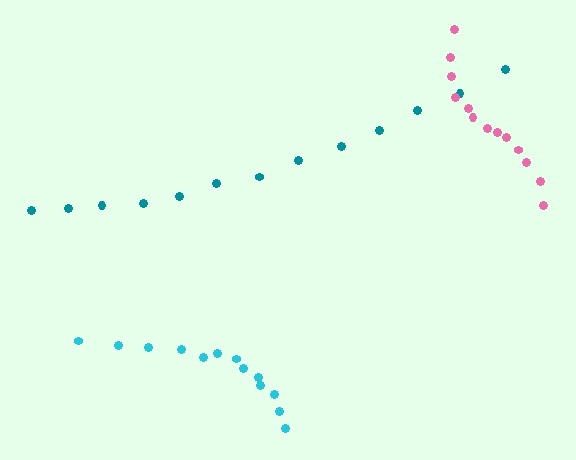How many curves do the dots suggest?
There are 3 distinct paths.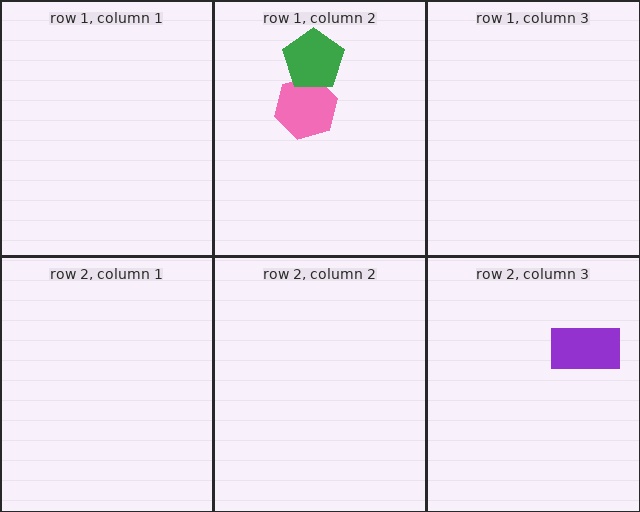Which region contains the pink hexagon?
The row 1, column 2 region.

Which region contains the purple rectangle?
The row 2, column 3 region.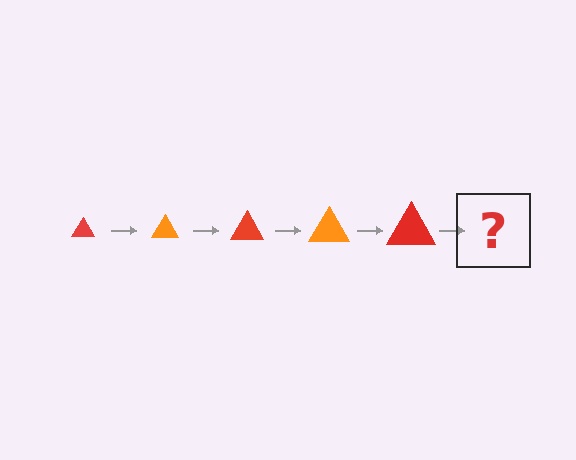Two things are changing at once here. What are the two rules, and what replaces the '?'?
The two rules are that the triangle grows larger each step and the color cycles through red and orange. The '?' should be an orange triangle, larger than the previous one.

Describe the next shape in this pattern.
It should be an orange triangle, larger than the previous one.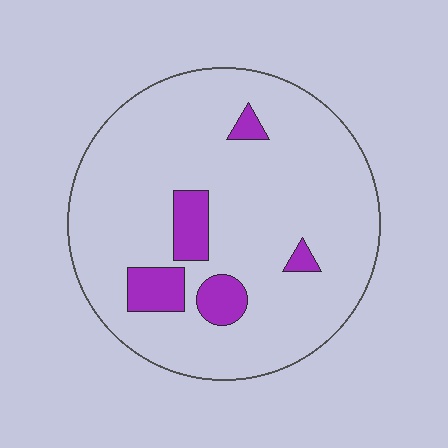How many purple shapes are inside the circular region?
5.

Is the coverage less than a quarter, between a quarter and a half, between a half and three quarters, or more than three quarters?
Less than a quarter.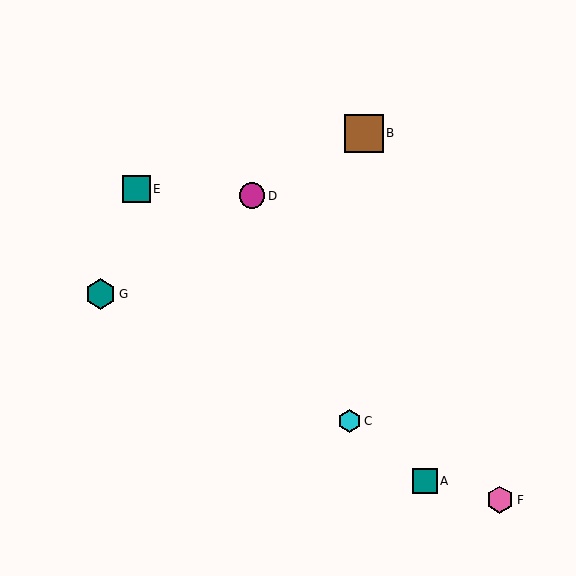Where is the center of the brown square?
The center of the brown square is at (364, 133).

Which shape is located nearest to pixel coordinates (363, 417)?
The cyan hexagon (labeled C) at (350, 421) is nearest to that location.